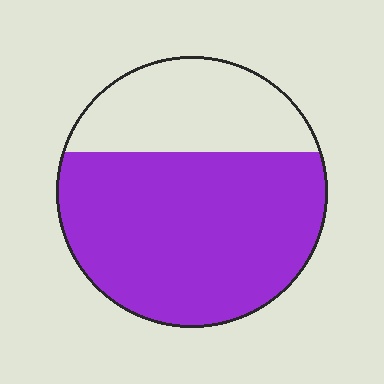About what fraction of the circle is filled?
About two thirds (2/3).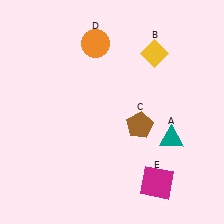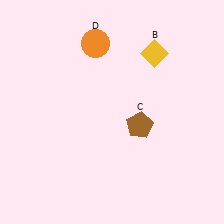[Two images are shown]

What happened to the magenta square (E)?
The magenta square (E) was removed in Image 2. It was in the bottom-right area of Image 1.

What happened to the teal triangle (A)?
The teal triangle (A) was removed in Image 2. It was in the bottom-right area of Image 1.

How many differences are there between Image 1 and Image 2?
There are 2 differences between the two images.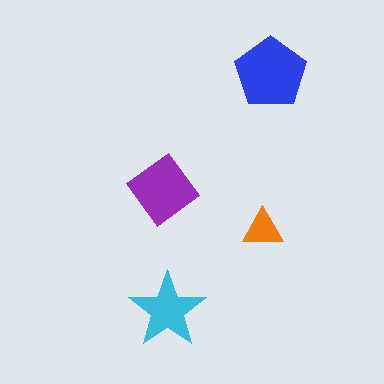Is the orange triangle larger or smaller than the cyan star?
Smaller.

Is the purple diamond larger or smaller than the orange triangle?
Larger.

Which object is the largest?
The blue pentagon.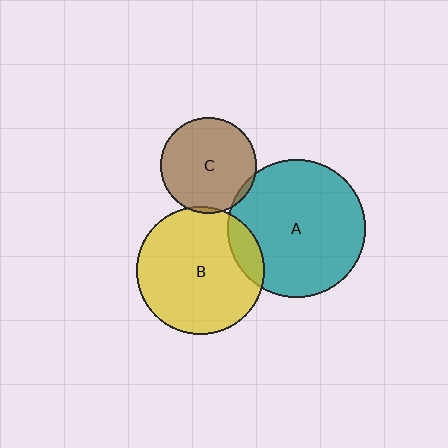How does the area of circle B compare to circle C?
Approximately 1.8 times.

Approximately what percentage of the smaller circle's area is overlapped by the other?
Approximately 15%.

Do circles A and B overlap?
Yes.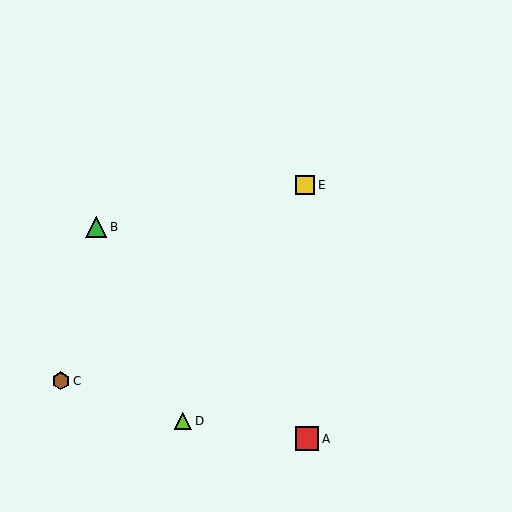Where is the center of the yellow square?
The center of the yellow square is at (305, 185).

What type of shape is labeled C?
Shape C is a brown hexagon.